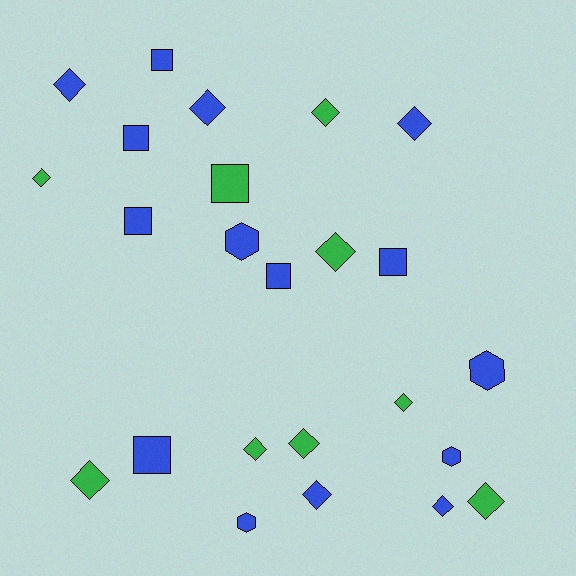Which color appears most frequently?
Blue, with 15 objects.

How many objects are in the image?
There are 24 objects.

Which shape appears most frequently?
Diamond, with 13 objects.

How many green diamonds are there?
There are 8 green diamonds.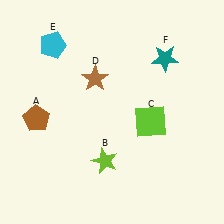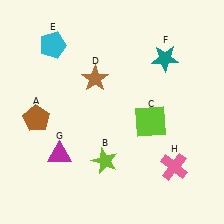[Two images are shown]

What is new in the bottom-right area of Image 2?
A pink cross (H) was added in the bottom-right area of Image 2.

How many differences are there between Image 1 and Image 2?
There are 2 differences between the two images.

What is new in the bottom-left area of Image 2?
A magenta triangle (G) was added in the bottom-left area of Image 2.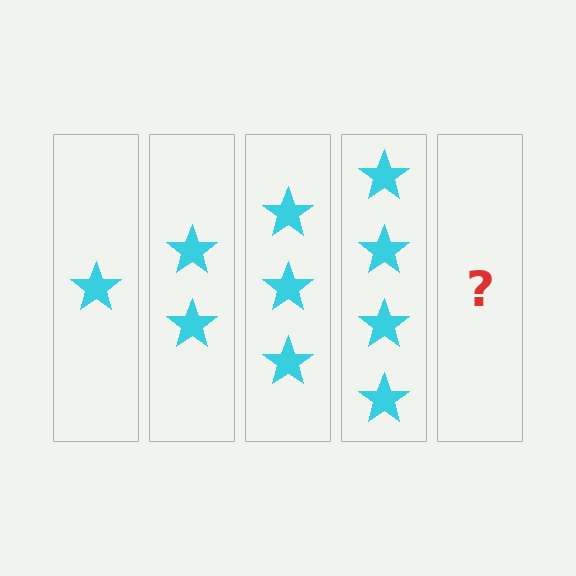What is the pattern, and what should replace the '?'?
The pattern is that each step adds one more star. The '?' should be 5 stars.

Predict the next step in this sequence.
The next step is 5 stars.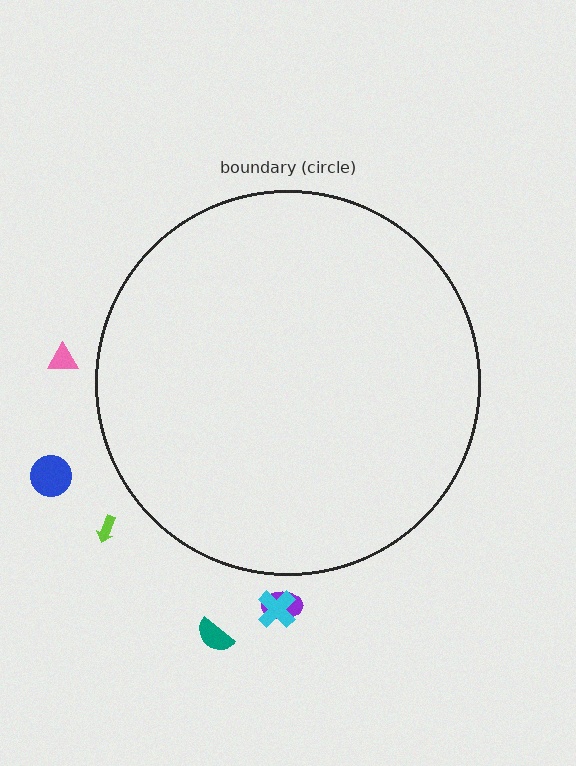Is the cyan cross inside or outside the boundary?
Outside.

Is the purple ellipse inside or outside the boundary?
Outside.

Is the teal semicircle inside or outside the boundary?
Outside.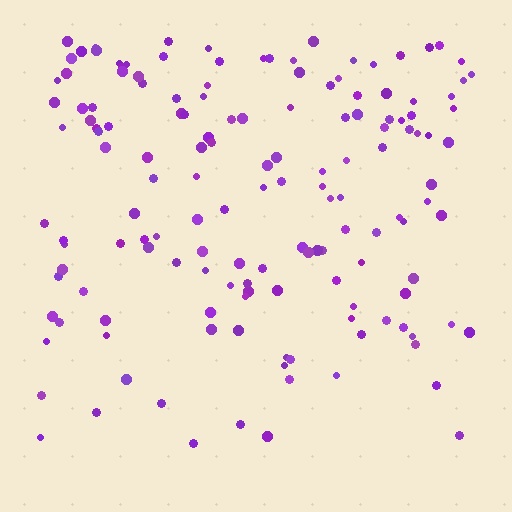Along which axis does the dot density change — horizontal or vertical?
Vertical.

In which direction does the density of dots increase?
From bottom to top, with the top side densest.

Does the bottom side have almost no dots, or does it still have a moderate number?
Still a moderate number, just noticeably fewer than the top.